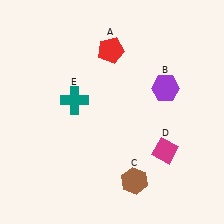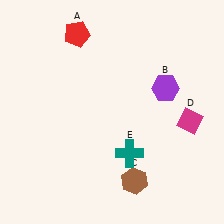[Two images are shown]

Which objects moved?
The objects that moved are: the red pentagon (A), the magenta diamond (D), the teal cross (E).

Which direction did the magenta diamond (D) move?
The magenta diamond (D) moved up.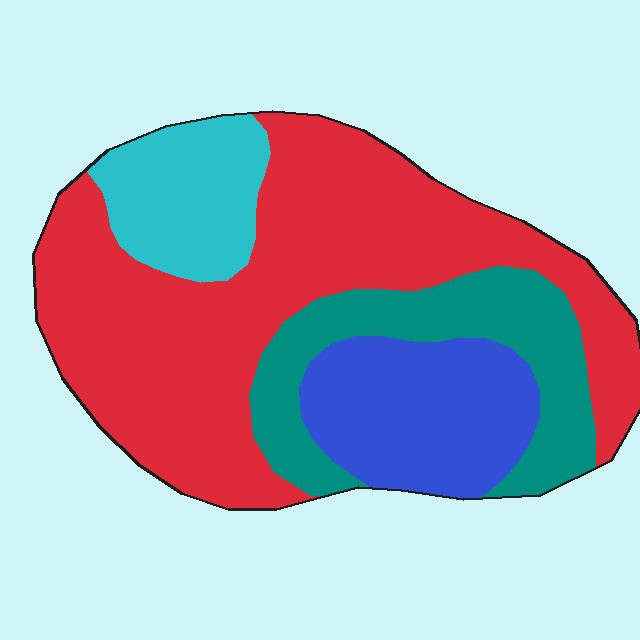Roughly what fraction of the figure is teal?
Teal covers around 20% of the figure.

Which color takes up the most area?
Red, at roughly 50%.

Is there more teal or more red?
Red.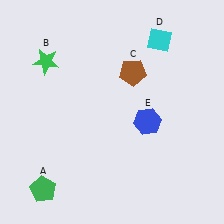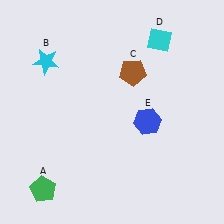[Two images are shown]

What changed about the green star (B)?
In Image 1, B is green. In Image 2, it changed to cyan.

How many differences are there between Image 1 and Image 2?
There is 1 difference between the two images.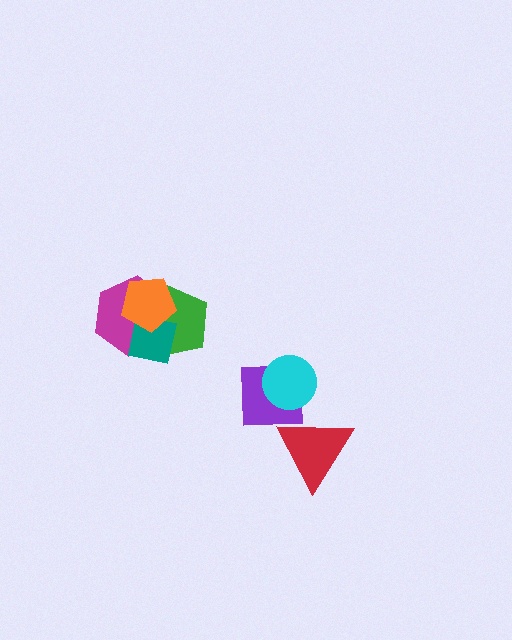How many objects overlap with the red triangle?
0 objects overlap with the red triangle.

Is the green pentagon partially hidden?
Yes, it is partially covered by another shape.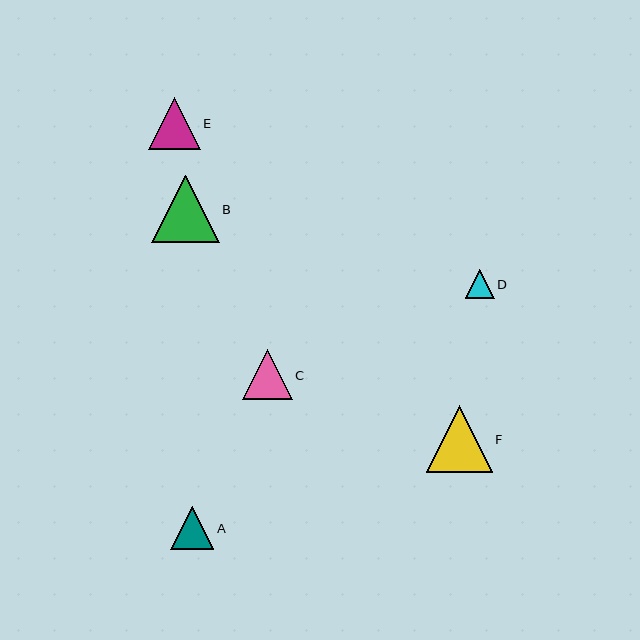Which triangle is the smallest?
Triangle D is the smallest with a size of approximately 29 pixels.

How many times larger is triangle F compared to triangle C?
Triangle F is approximately 1.3 times the size of triangle C.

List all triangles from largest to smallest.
From largest to smallest: B, F, E, C, A, D.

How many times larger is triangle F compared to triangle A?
Triangle F is approximately 1.5 times the size of triangle A.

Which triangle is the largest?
Triangle B is the largest with a size of approximately 68 pixels.